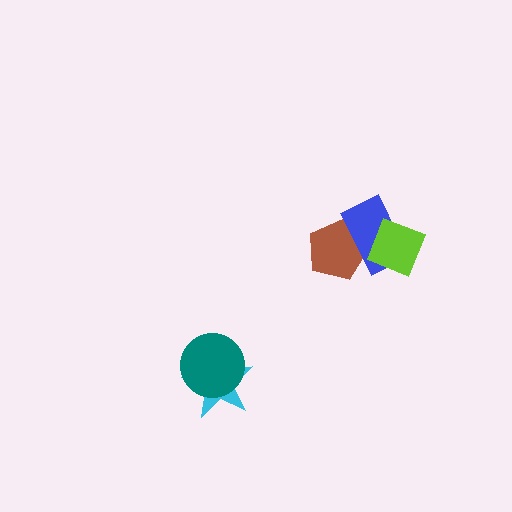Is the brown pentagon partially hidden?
Yes, it is partially covered by another shape.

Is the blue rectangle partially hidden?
Yes, it is partially covered by another shape.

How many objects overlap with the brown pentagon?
1 object overlaps with the brown pentagon.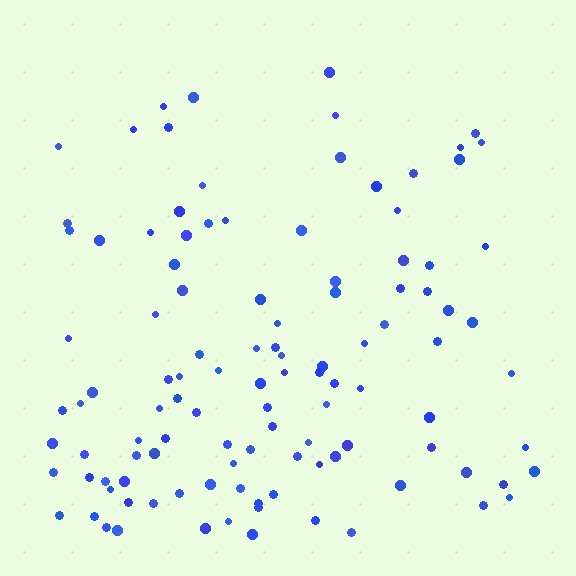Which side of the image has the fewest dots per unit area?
The top.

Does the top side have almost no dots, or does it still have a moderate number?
Still a moderate number, just noticeably fewer than the bottom.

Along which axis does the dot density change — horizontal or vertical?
Vertical.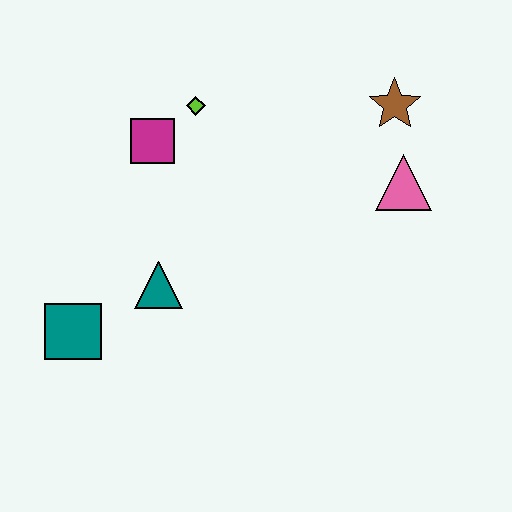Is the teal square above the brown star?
No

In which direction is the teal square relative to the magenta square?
The teal square is below the magenta square.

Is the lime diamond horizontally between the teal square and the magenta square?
No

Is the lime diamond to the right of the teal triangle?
Yes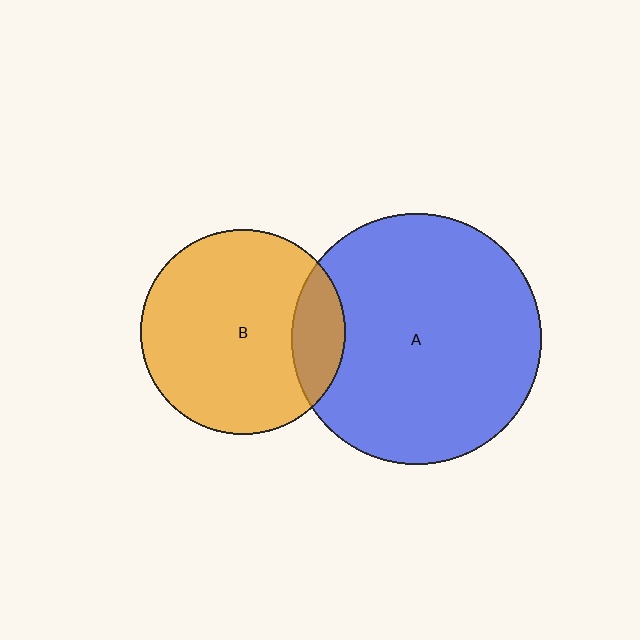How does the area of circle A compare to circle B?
Approximately 1.5 times.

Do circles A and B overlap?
Yes.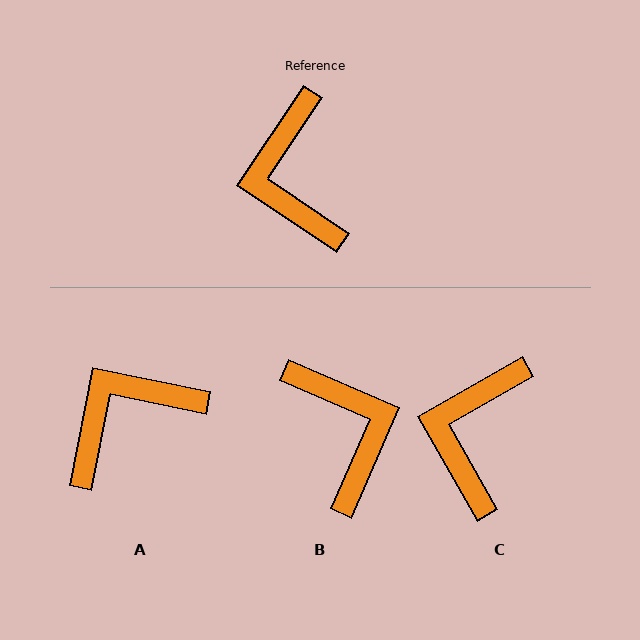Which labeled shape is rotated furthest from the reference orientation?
B, about 169 degrees away.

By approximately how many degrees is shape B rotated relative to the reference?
Approximately 169 degrees clockwise.